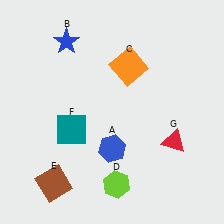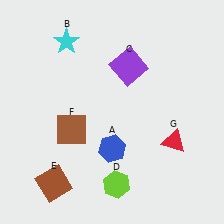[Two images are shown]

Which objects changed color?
B changed from blue to cyan. C changed from orange to purple. F changed from teal to brown.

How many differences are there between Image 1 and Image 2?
There are 3 differences between the two images.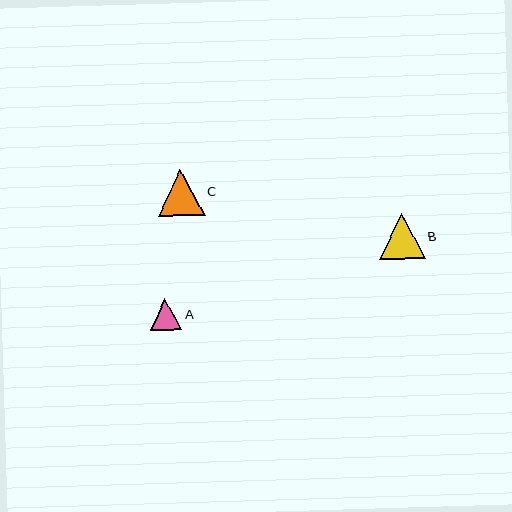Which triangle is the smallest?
Triangle A is the smallest with a size of approximately 32 pixels.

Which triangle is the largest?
Triangle C is the largest with a size of approximately 46 pixels.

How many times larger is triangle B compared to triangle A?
Triangle B is approximately 1.4 times the size of triangle A.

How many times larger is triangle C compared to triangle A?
Triangle C is approximately 1.5 times the size of triangle A.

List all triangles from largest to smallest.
From largest to smallest: C, B, A.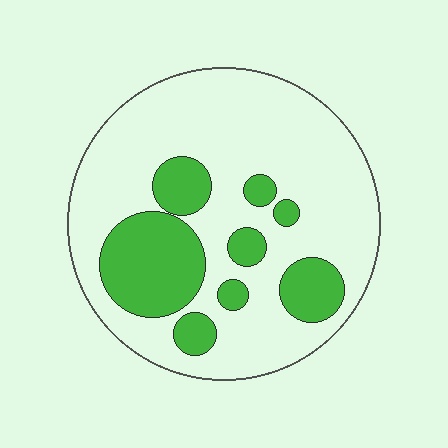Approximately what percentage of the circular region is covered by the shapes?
Approximately 25%.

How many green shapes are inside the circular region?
8.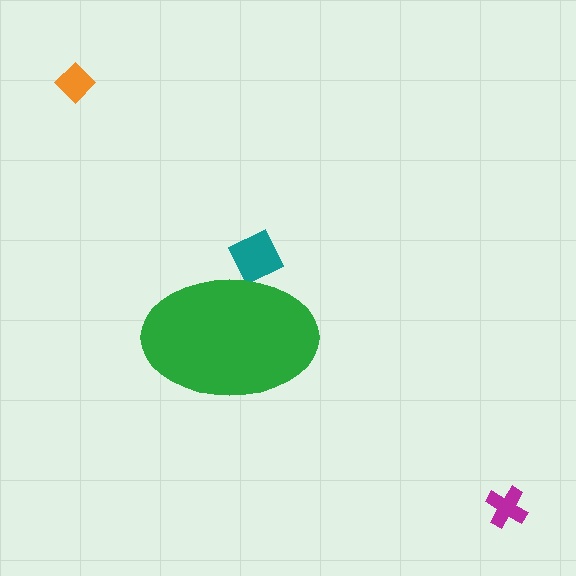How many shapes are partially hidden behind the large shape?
1 shape is partially hidden.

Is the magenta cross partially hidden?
No, the magenta cross is fully visible.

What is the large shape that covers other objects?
A green ellipse.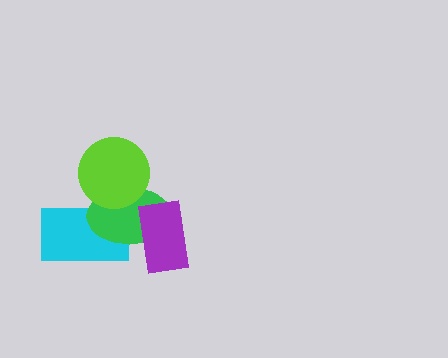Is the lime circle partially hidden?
No, no other shape covers it.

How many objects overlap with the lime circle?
2 objects overlap with the lime circle.